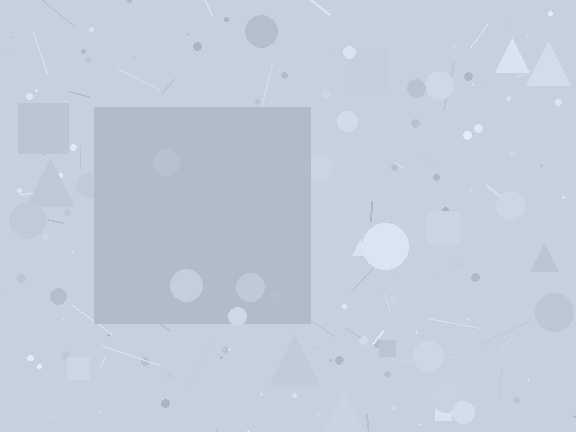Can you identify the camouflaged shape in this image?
The camouflaged shape is a square.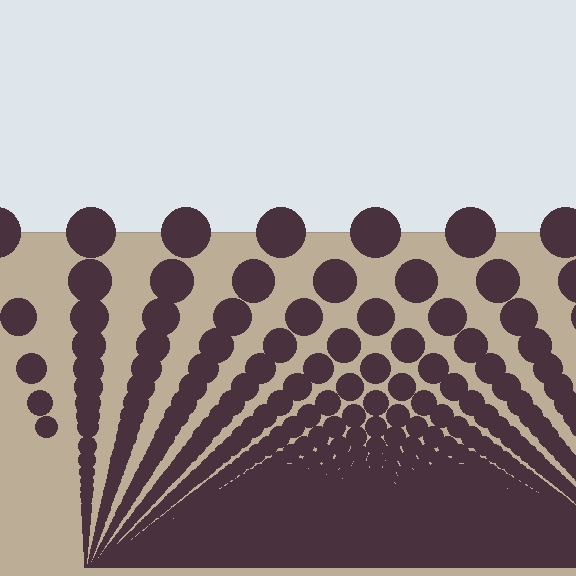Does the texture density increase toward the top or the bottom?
Density increases toward the bottom.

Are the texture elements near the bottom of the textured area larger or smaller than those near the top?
Smaller. The gradient is inverted — elements near the bottom are smaller and denser.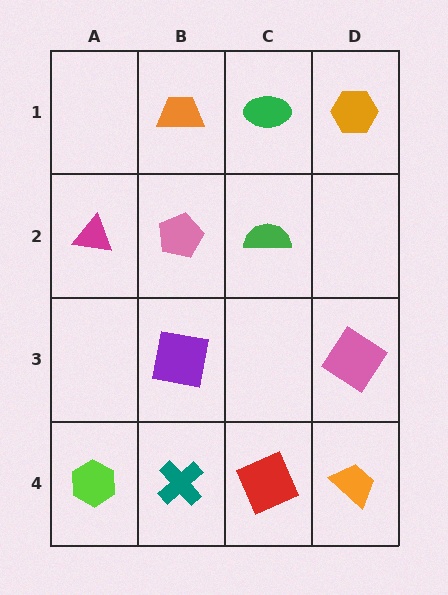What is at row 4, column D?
An orange trapezoid.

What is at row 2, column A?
A magenta triangle.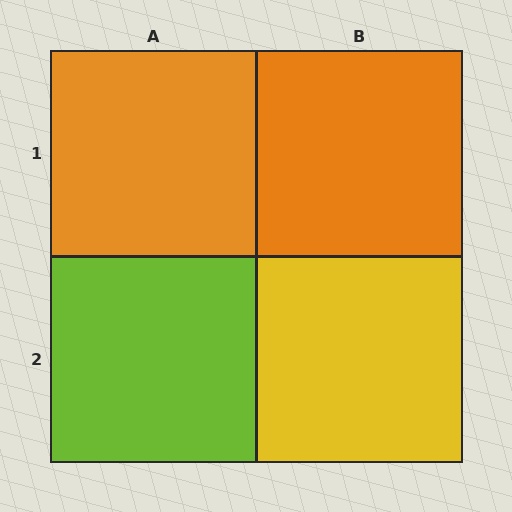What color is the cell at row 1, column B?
Orange.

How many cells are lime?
1 cell is lime.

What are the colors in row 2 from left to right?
Lime, yellow.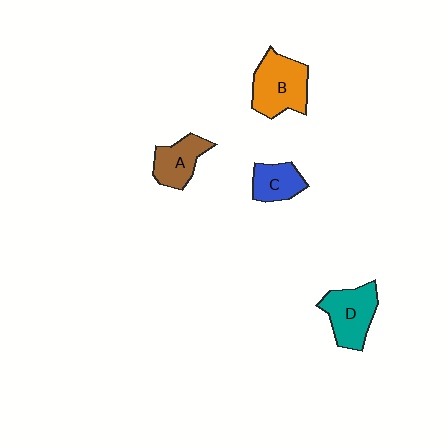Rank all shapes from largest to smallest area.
From largest to smallest: B (orange), D (teal), A (brown), C (blue).